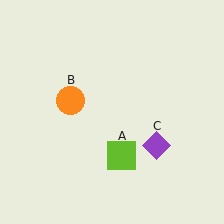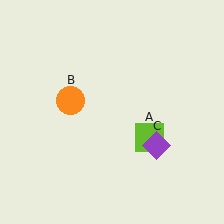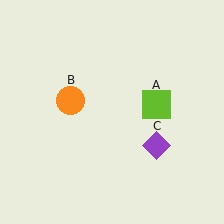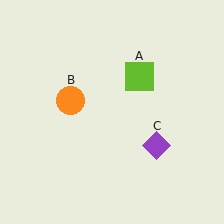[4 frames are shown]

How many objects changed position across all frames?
1 object changed position: lime square (object A).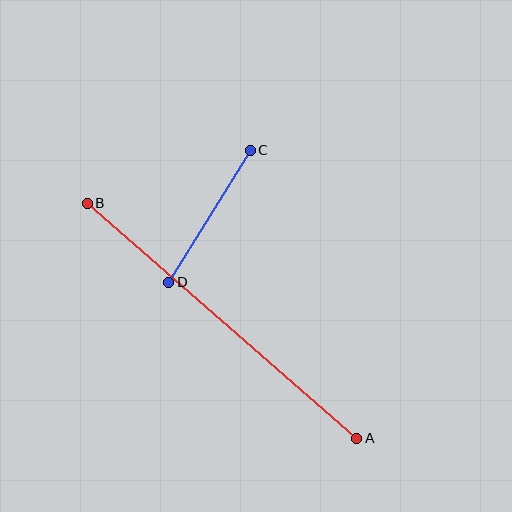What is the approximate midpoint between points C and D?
The midpoint is at approximately (209, 216) pixels.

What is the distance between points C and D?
The distance is approximately 155 pixels.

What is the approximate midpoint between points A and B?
The midpoint is at approximately (222, 321) pixels.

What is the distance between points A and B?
The distance is approximately 357 pixels.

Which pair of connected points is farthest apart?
Points A and B are farthest apart.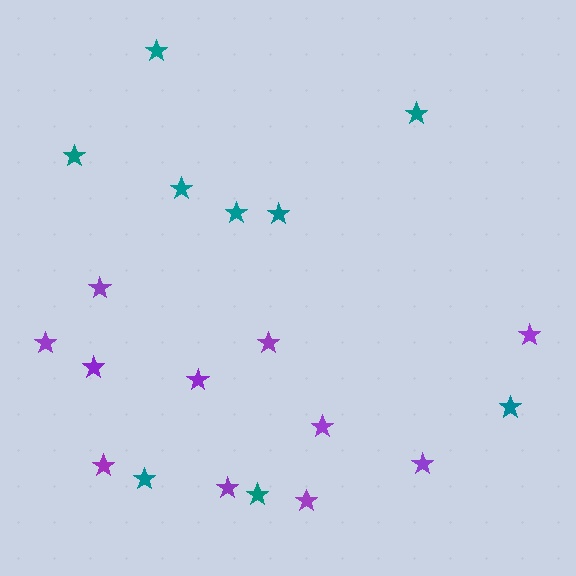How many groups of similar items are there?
There are 2 groups: one group of purple stars (11) and one group of teal stars (9).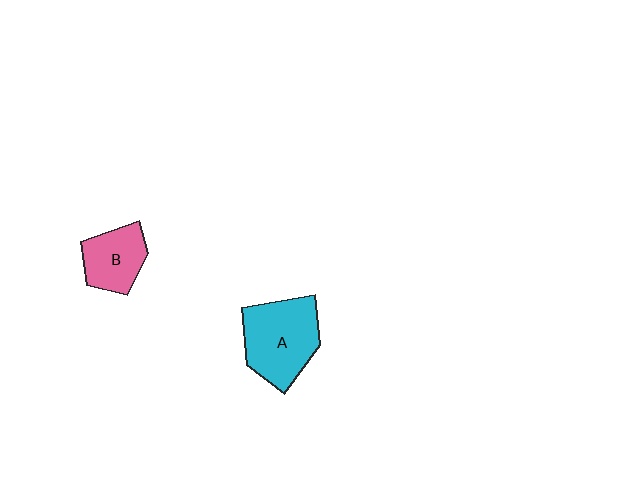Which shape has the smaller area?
Shape B (pink).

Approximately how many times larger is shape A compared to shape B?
Approximately 1.6 times.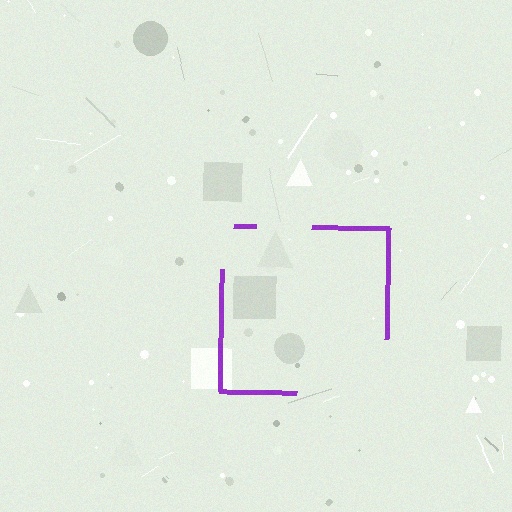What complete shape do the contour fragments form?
The contour fragments form a square.